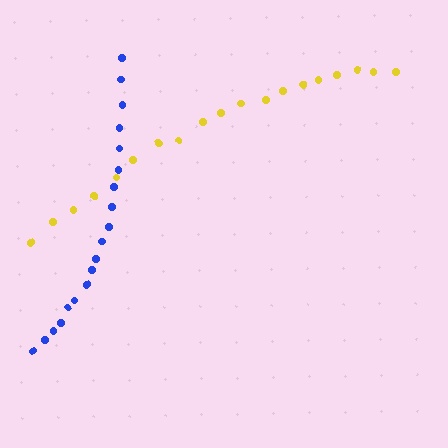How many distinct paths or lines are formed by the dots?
There are 2 distinct paths.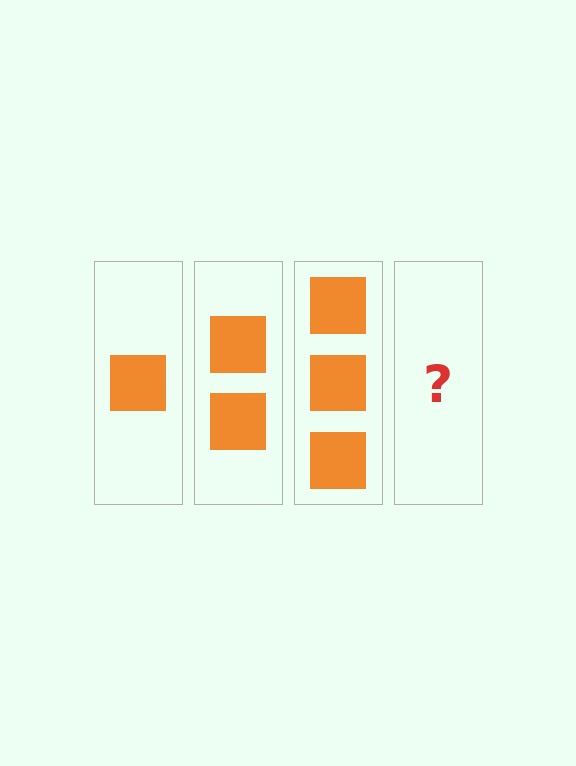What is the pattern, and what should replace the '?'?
The pattern is that each step adds one more square. The '?' should be 4 squares.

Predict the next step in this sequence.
The next step is 4 squares.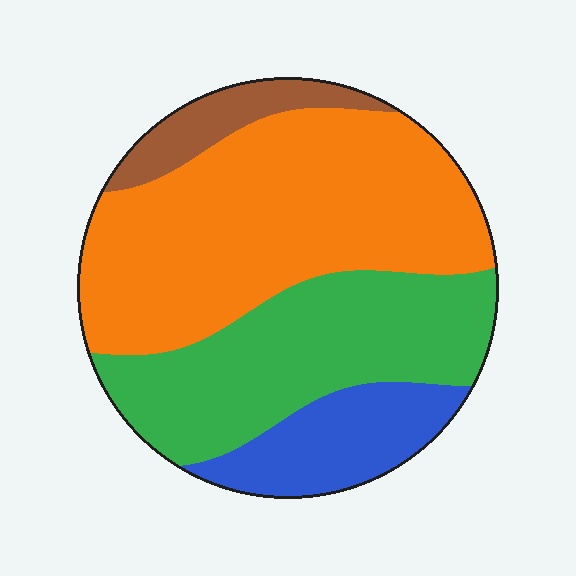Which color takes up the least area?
Brown, at roughly 10%.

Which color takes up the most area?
Orange, at roughly 45%.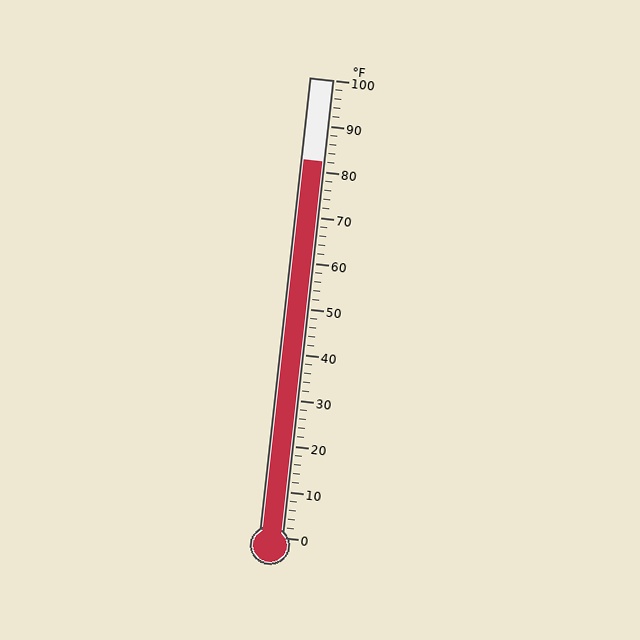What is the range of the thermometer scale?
The thermometer scale ranges from 0°F to 100°F.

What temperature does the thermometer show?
The thermometer shows approximately 82°F.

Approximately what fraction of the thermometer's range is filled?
The thermometer is filled to approximately 80% of its range.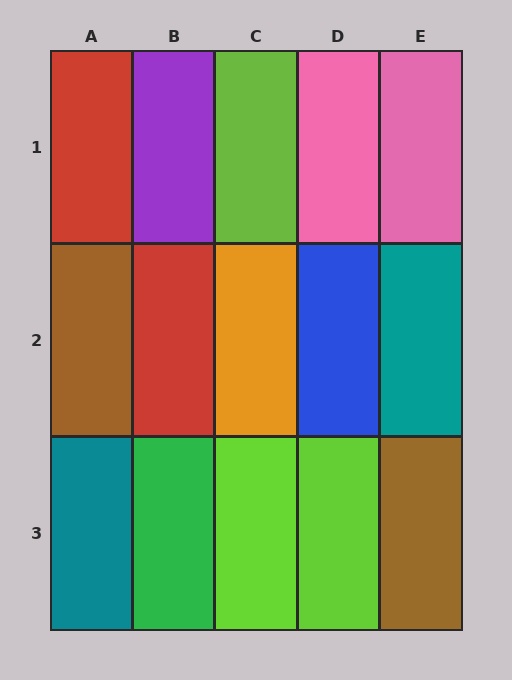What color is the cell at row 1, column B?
Purple.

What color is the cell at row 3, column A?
Teal.